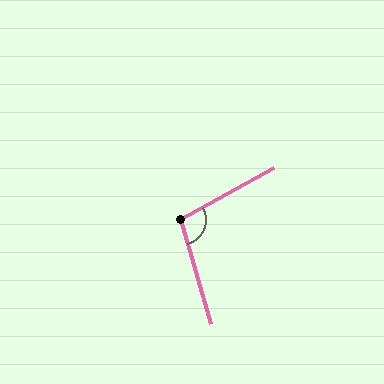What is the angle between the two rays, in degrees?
Approximately 103 degrees.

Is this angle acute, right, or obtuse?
It is obtuse.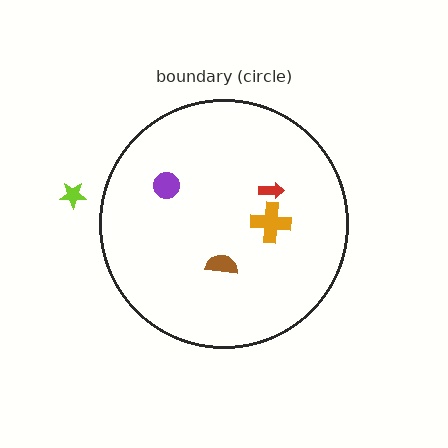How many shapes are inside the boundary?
4 inside, 1 outside.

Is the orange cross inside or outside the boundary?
Inside.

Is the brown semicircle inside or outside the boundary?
Inside.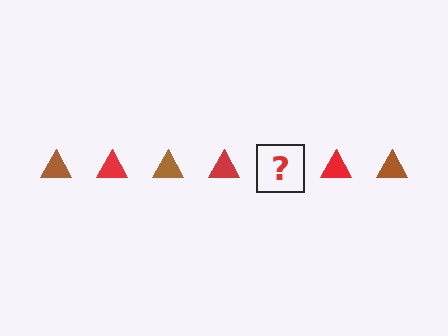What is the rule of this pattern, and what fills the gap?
The rule is that the pattern cycles through brown, red triangles. The gap should be filled with a brown triangle.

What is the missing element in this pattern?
The missing element is a brown triangle.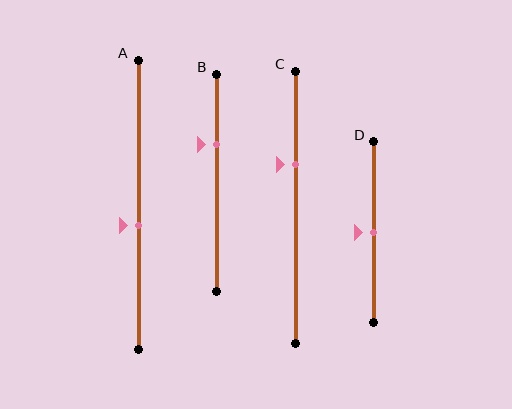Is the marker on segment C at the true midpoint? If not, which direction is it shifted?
No, the marker on segment C is shifted upward by about 16% of the segment length.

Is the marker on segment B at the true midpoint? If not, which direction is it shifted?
No, the marker on segment B is shifted upward by about 18% of the segment length.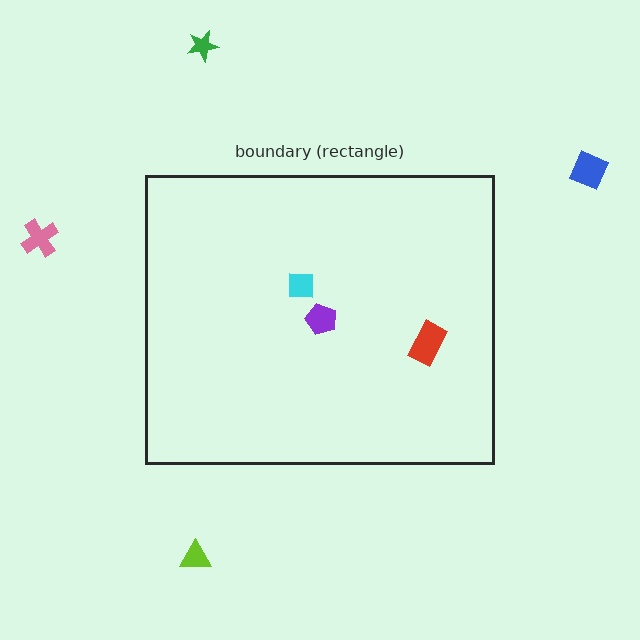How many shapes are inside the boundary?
3 inside, 4 outside.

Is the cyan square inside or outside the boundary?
Inside.